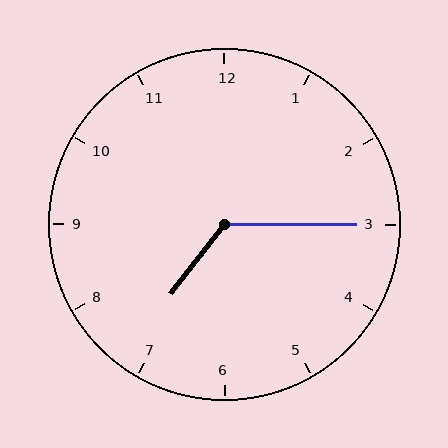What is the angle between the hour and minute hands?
Approximately 128 degrees.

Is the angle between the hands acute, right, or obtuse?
It is obtuse.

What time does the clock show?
7:15.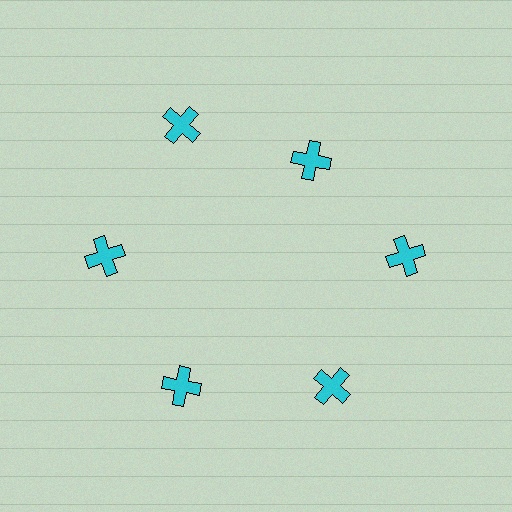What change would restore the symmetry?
The symmetry would be restored by moving it outward, back onto the ring so that all 6 crosses sit at equal angles and equal distance from the center.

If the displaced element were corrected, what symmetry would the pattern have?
It would have 6-fold rotational symmetry — the pattern would map onto itself every 60 degrees.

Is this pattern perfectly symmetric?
No. The 6 cyan crosses are arranged in a ring, but one element near the 1 o'clock position is pulled inward toward the center, breaking the 6-fold rotational symmetry.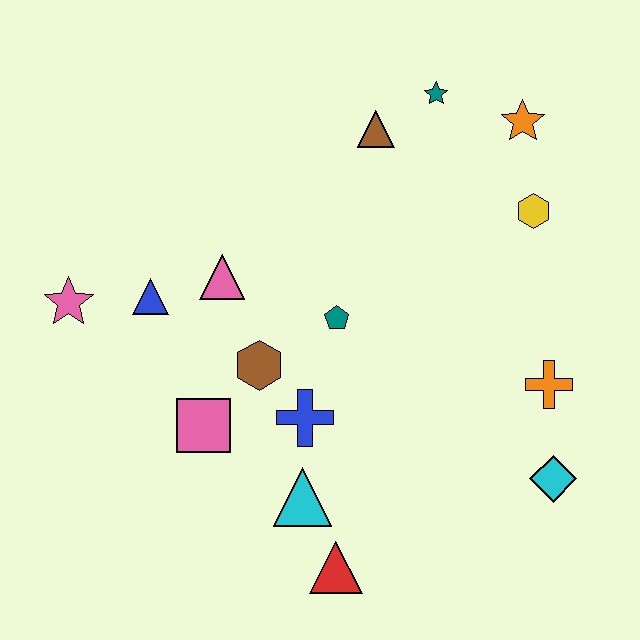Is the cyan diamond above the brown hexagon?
No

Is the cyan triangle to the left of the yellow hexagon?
Yes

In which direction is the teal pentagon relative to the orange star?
The teal pentagon is below the orange star.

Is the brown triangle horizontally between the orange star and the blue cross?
Yes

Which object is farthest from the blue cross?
The orange star is farthest from the blue cross.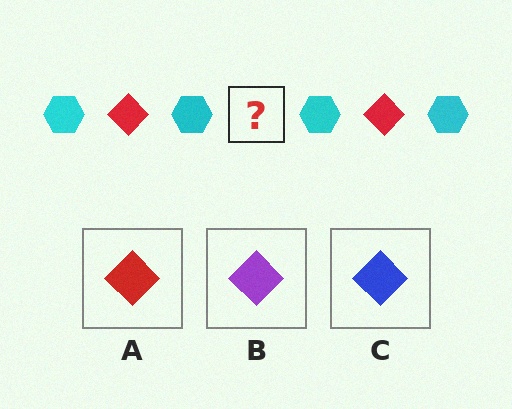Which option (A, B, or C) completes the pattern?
A.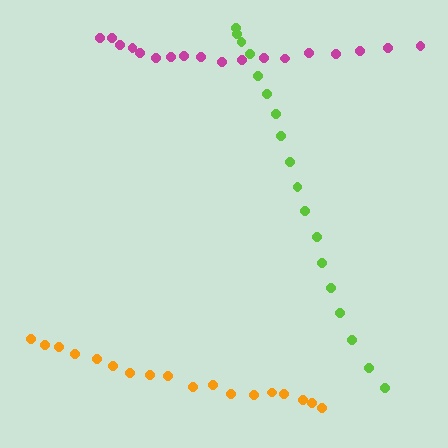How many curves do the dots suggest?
There are 3 distinct paths.